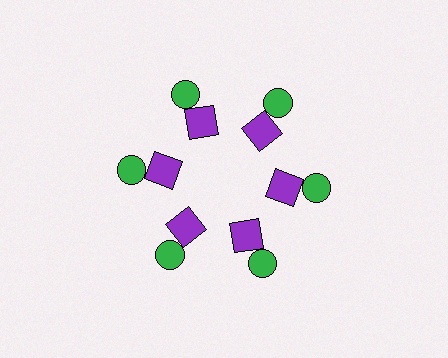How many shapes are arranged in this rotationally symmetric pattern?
There are 12 shapes, arranged in 6 groups of 2.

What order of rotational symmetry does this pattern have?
This pattern has 6-fold rotational symmetry.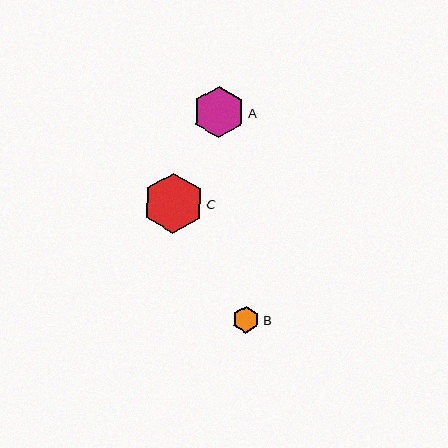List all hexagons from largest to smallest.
From largest to smallest: C, A, B.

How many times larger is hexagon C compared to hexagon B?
Hexagon C is approximately 2.3 times the size of hexagon B.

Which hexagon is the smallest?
Hexagon B is the smallest with a size of approximately 27 pixels.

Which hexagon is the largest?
Hexagon C is the largest with a size of approximately 61 pixels.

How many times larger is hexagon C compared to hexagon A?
Hexagon C is approximately 1.2 times the size of hexagon A.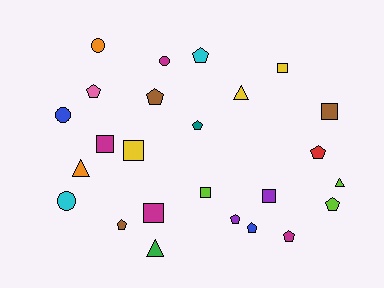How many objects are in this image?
There are 25 objects.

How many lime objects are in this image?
There are 3 lime objects.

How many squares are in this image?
There are 7 squares.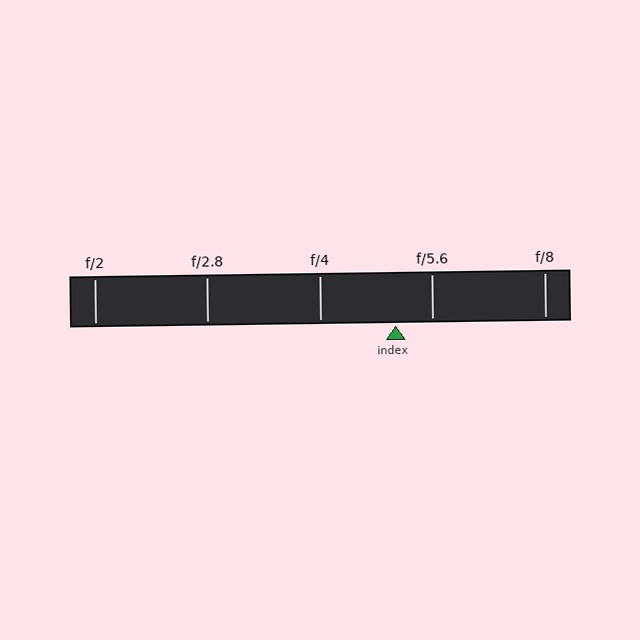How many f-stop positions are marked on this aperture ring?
There are 5 f-stop positions marked.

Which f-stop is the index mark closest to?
The index mark is closest to f/5.6.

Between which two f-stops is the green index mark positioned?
The index mark is between f/4 and f/5.6.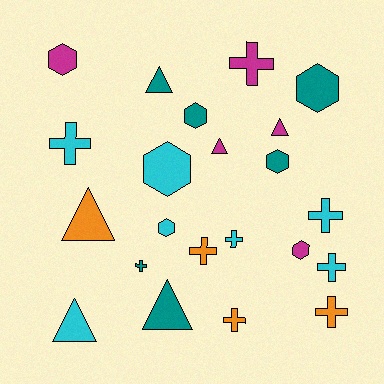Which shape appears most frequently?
Cross, with 9 objects.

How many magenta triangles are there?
There are 2 magenta triangles.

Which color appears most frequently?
Cyan, with 7 objects.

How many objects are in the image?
There are 22 objects.